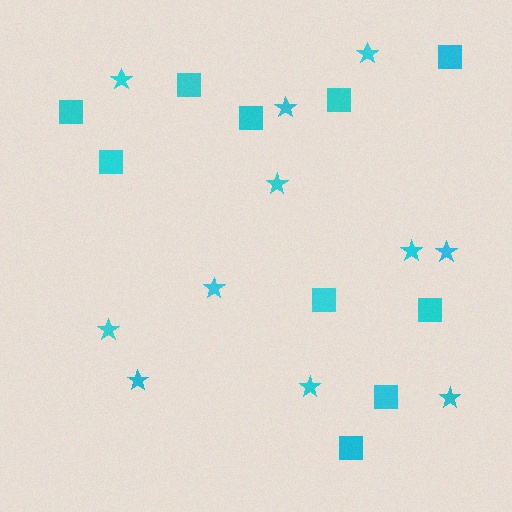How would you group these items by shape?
There are 2 groups: one group of squares (10) and one group of stars (11).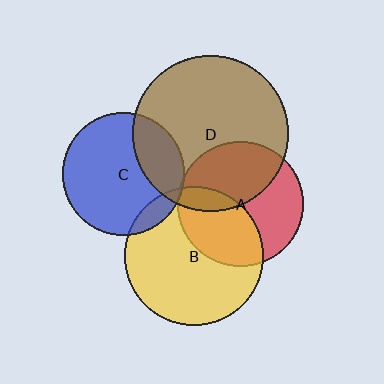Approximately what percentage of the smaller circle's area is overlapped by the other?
Approximately 10%.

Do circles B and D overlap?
Yes.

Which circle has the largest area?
Circle D (brown).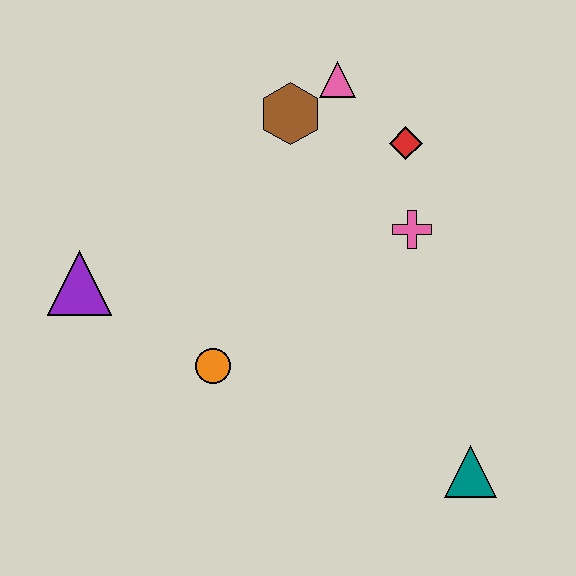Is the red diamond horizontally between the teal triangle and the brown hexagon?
Yes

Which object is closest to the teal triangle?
The pink cross is closest to the teal triangle.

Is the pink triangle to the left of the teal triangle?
Yes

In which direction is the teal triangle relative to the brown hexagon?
The teal triangle is below the brown hexagon.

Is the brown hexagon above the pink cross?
Yes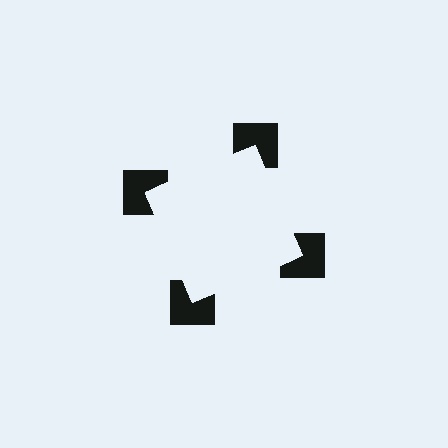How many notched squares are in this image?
There are 4 — one at each vertex of the illusory square.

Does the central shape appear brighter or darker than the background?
It typically appears slightly brighter than the background, even though no actual brightness change is drawn.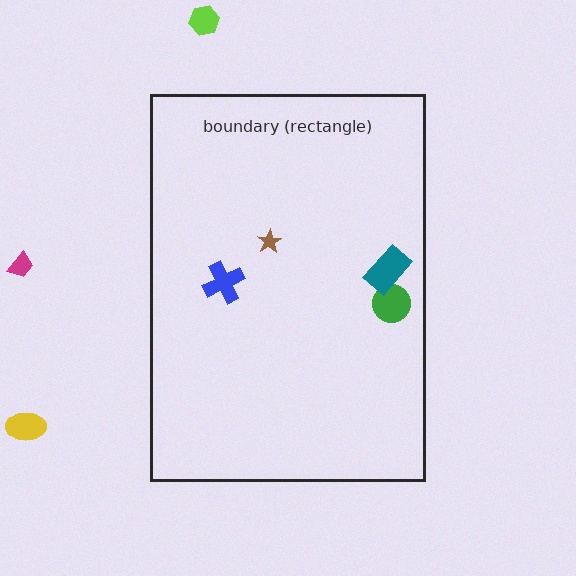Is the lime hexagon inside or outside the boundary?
Outside.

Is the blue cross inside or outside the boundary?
Inside.